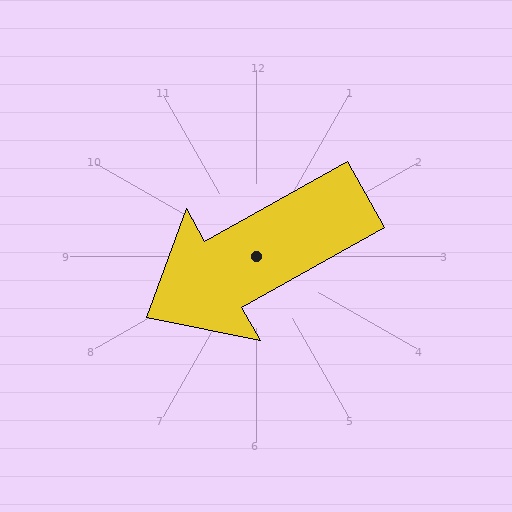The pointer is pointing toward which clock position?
Roughly 8 o'clock.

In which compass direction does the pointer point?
Southwest.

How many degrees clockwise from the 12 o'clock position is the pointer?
Approximately 241 degrees.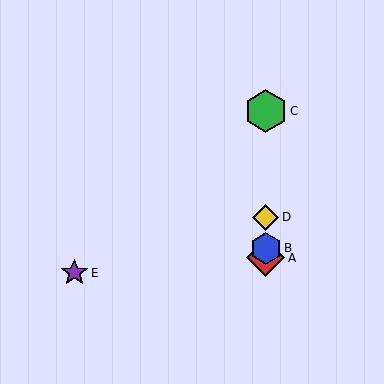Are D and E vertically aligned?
No, D is at x≈266 and E is at x≈74.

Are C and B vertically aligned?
Yes, both are at x≈266.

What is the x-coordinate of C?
Object C is at x≈266.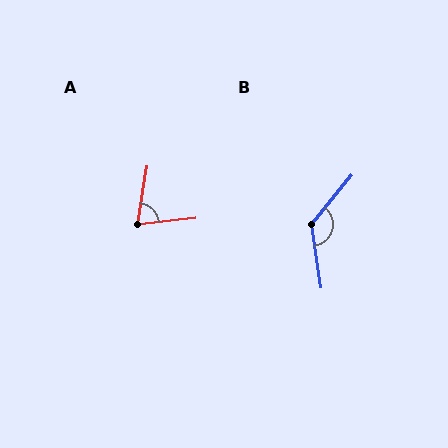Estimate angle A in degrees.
Approximately 74 degrees.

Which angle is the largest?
B, at approximately 132 degrees.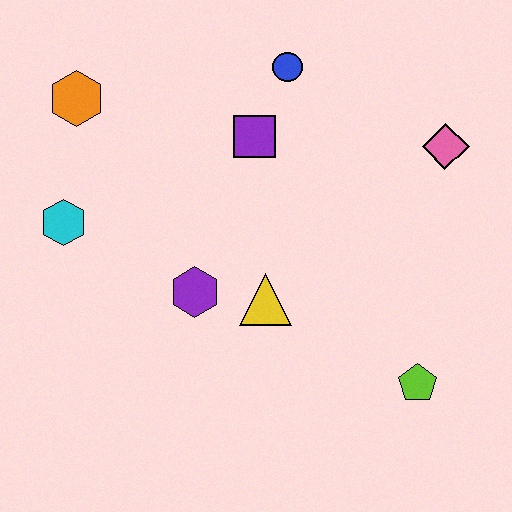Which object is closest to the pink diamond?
The blue circle is closest to the pink diamond.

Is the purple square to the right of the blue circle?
No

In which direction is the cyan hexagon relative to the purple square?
The cyan hexagon is to the left of the purple square.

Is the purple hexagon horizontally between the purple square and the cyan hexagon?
Yes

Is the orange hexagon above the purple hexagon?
Yes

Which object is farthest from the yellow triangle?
The orange hexagon is farthest from the yellow triangle.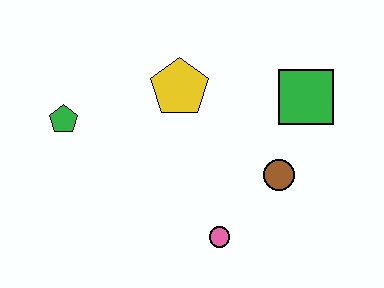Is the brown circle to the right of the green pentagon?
Yes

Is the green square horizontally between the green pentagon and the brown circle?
No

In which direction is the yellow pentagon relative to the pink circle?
The yellow pentagon is above the pink circle.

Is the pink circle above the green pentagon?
No